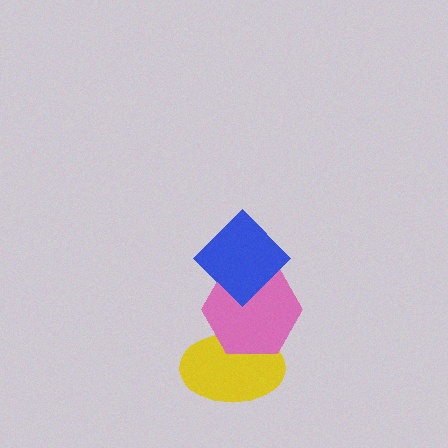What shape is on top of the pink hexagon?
The blue diamond is on top of the pink hexagon.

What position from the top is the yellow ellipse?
The yellow ellipse is 3rd from the top.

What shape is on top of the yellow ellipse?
The pink hexagon is on top of the yellow ellipse.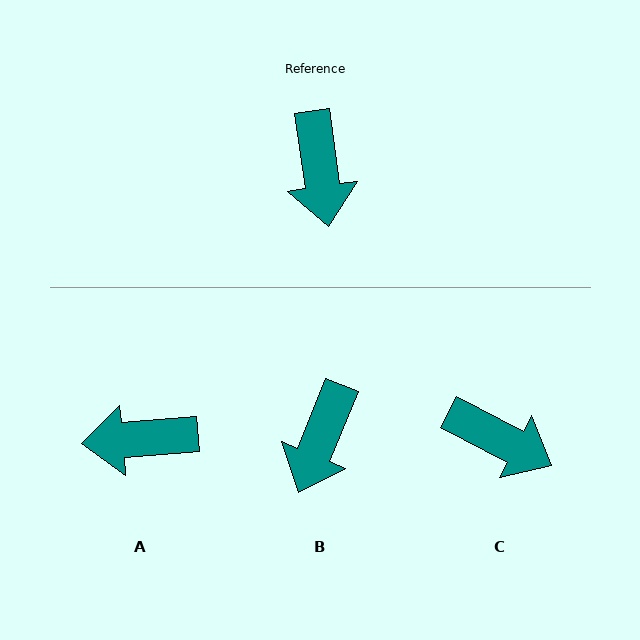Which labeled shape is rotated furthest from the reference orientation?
A, about 93 degrees away.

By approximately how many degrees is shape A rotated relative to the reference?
Approximately 93 degrees clockwise.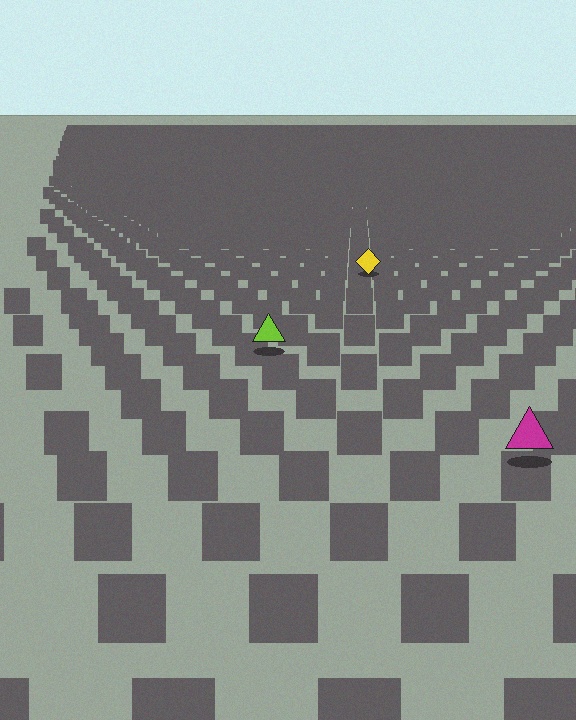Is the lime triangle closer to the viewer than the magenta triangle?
No. The magenta triangle is closer — you can tell from the texture gradient: the ground texture is coarser near it.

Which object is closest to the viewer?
The magenta triangle is closest. The texture marks near it are larger and more spread out.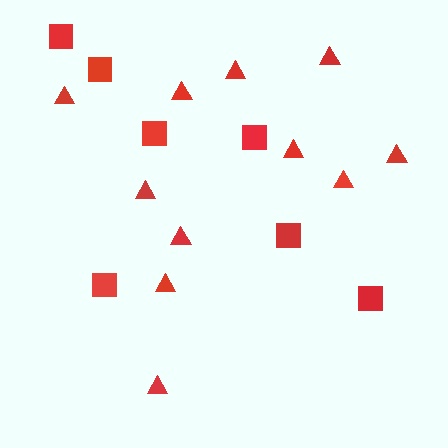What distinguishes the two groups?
There are 2 groups: one group of triangles (11) and one group of squares (7).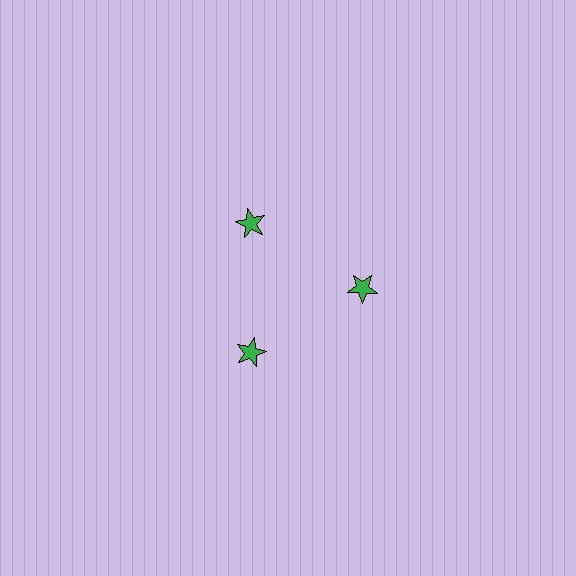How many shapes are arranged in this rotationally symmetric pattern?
There are 3 shapes, arranged in 3 groups of 1.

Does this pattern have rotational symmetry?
Yes, this pattern has 3-fold rotational symmetry. It looks the same after rotating 120 degrees around the center.